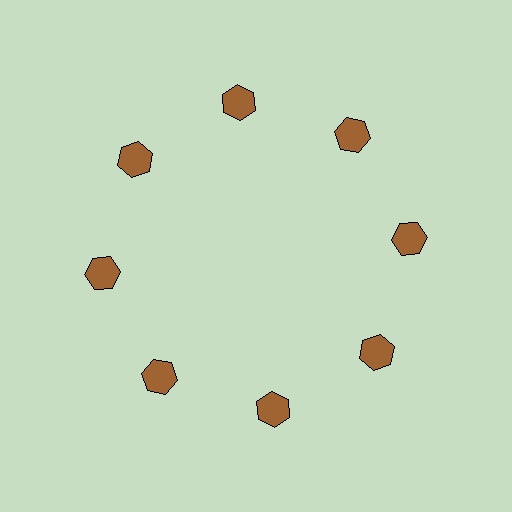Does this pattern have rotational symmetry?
Yes, this pattern has 8-fold rotational symmetry. It looks the same after rotating 45 degrees around the center.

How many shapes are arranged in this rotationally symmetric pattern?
There are 8 shapes, arranged in 8 groups of 1.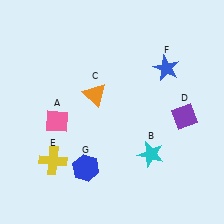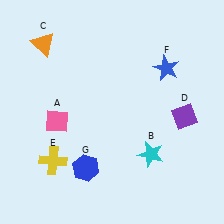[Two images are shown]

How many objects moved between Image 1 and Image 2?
1 object moved between the two images.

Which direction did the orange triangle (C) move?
The orange triangle (C) moved left.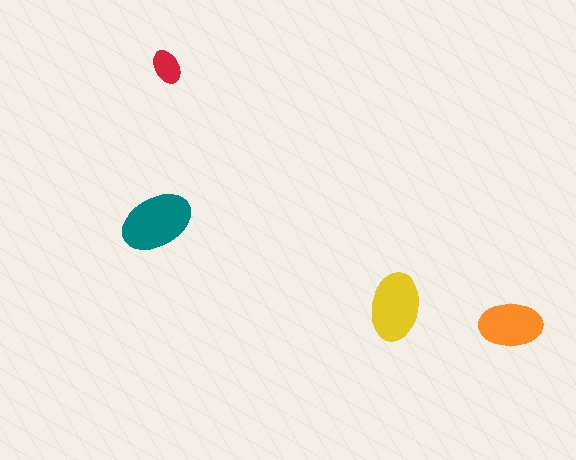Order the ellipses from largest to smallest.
the teal one, the yellow one, the orange one, the red one.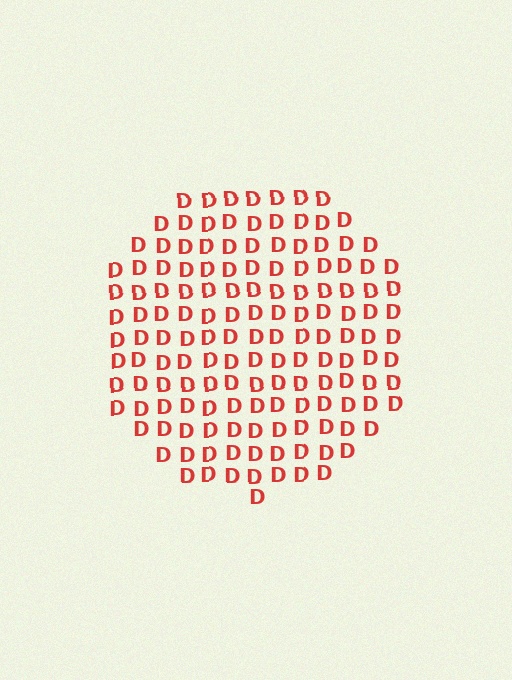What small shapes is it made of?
It is made of small letter D's.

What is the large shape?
The large shape is a circle.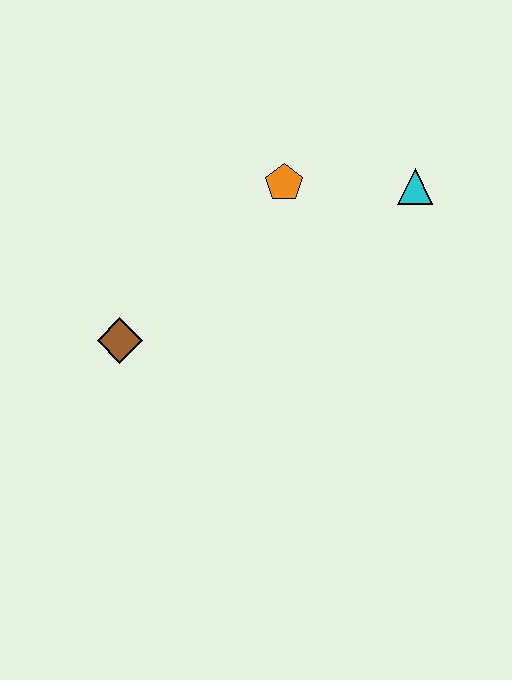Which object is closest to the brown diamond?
The orange pentagon is closest to the brown diamond.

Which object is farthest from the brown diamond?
The cyan triangle is farthest from the brown diamond.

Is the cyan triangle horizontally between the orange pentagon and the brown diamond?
No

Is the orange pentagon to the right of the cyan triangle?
No